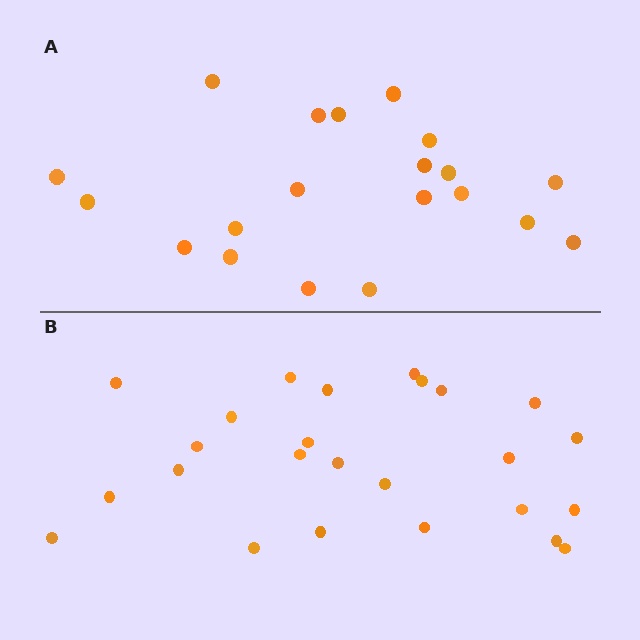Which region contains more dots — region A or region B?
Region B (the bottom region) has more dots.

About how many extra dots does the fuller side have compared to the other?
Region B has about 5 more dots than region A.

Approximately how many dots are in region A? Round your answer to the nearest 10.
About 20 dots.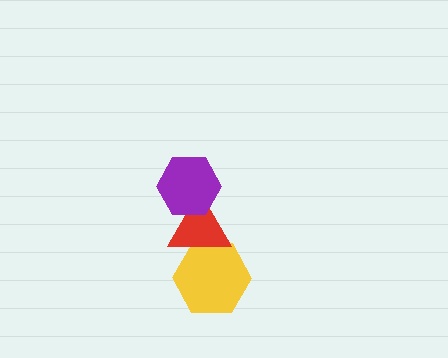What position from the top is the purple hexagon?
The purple hexagon is 1st from the top.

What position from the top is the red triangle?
The red triangle is 2nd from the top.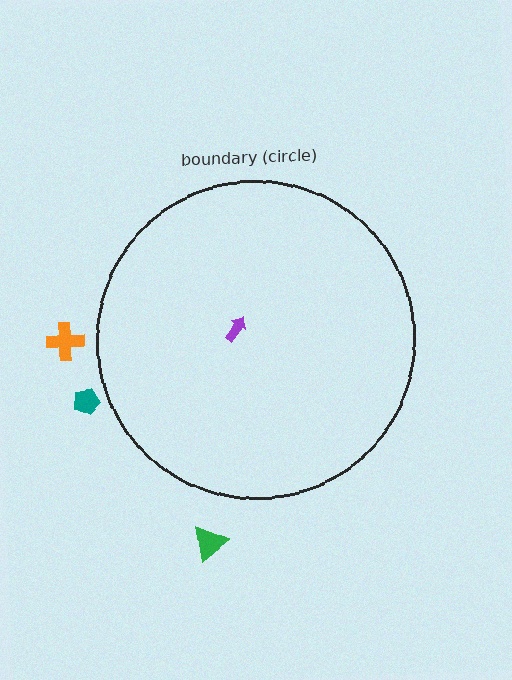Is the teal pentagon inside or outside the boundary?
Outside.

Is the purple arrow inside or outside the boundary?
Inside.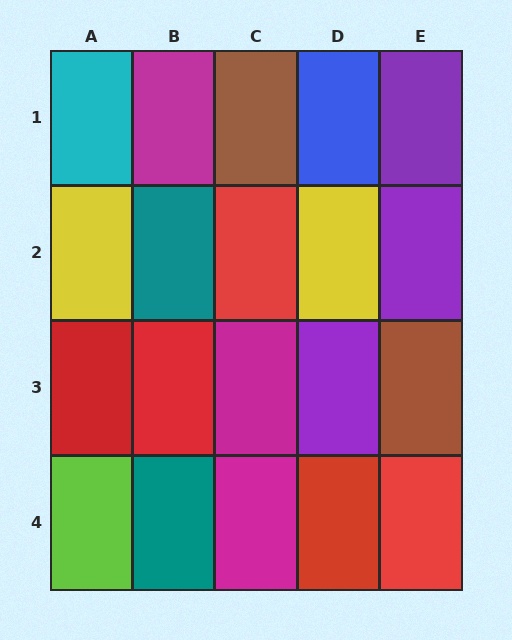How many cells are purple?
3 cells are purple.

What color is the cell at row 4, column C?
Magenta.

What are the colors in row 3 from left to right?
Red, red, magenta, purple, brown.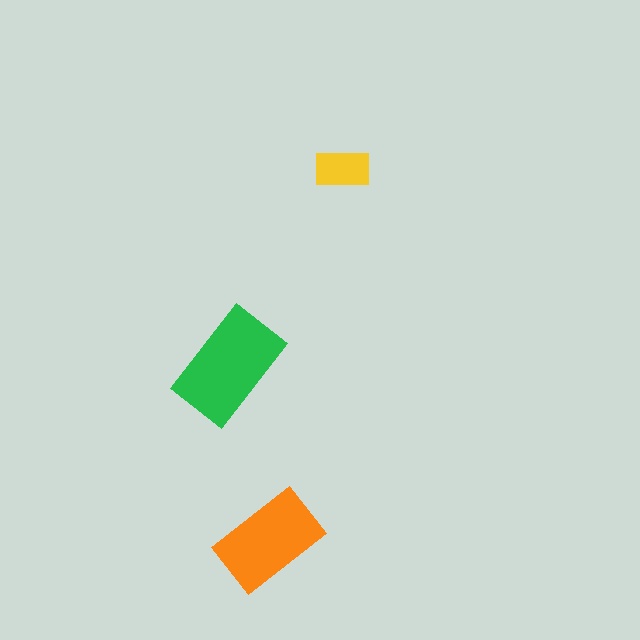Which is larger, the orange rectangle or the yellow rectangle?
The orange one.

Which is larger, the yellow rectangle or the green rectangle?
The green one.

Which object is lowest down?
The orange rectangle is bottommost.